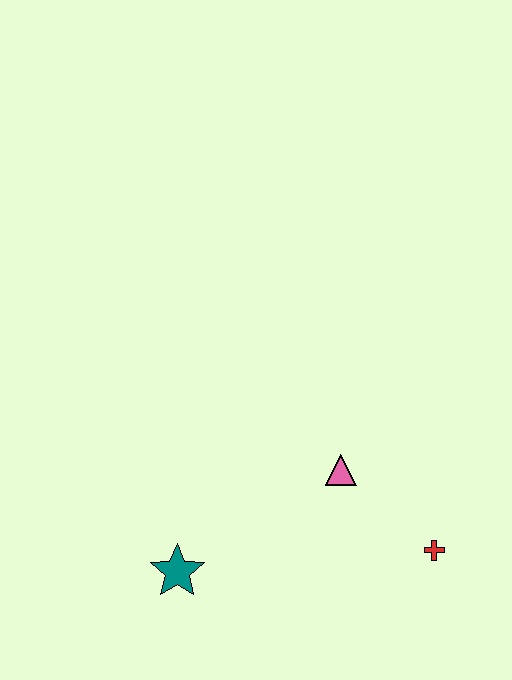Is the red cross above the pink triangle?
No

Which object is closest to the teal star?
The pink triangle is closest to the teal star.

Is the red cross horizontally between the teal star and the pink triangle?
No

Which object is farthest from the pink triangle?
The teal star is farthest from the pink triangle.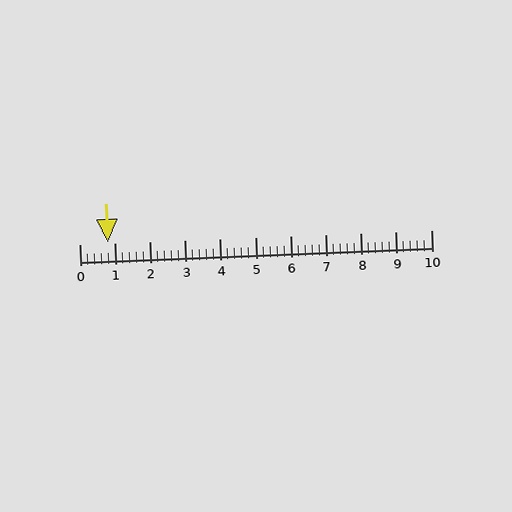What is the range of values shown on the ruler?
The ruler shows values from 0 to 10.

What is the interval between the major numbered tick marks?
The major tick marks are spaced 1 units apart.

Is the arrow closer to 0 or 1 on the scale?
The arrow is closer to 1.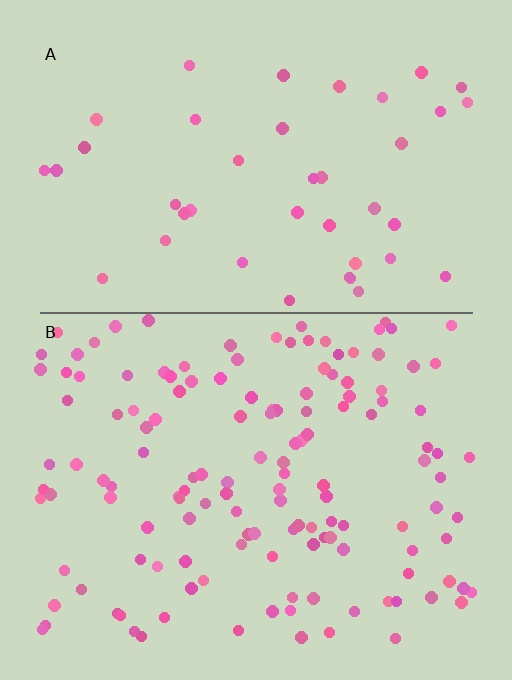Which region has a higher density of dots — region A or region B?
B (the bottom).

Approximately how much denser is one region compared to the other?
Approximately 3.3× — region B over region A.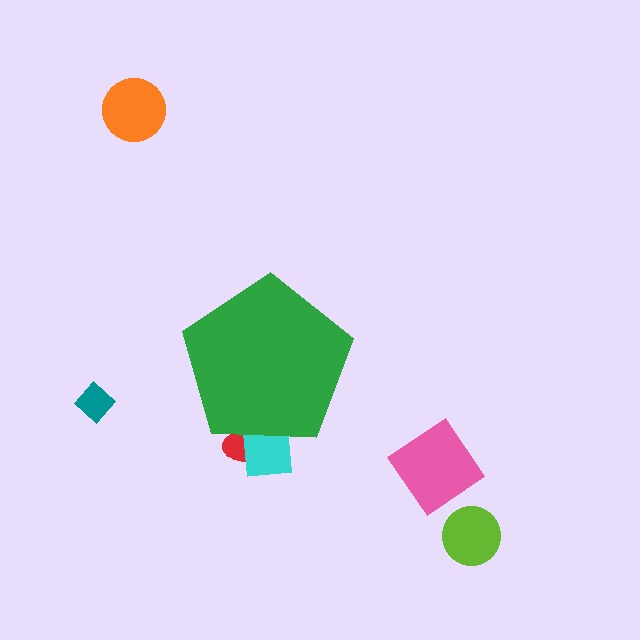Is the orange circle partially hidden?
No, the orange circle is fully visible.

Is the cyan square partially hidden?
Yes, the cyan square is partially hidden behind the green pentagon.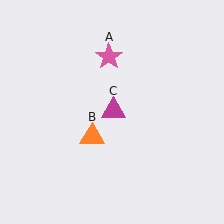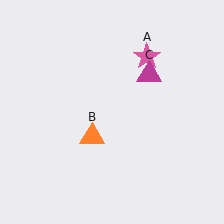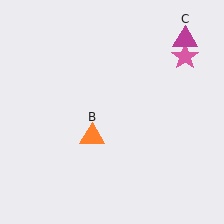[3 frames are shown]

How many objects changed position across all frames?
2 objects changed position: pink star (object A), magenta triangle (object C).